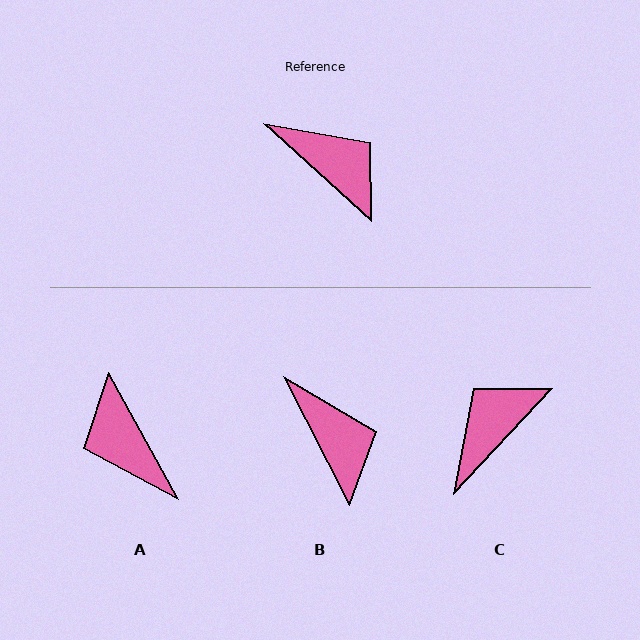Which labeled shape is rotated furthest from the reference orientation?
A, about 161 degrees away.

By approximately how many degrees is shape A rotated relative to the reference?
Approximately 161 degrees counter-clockwise.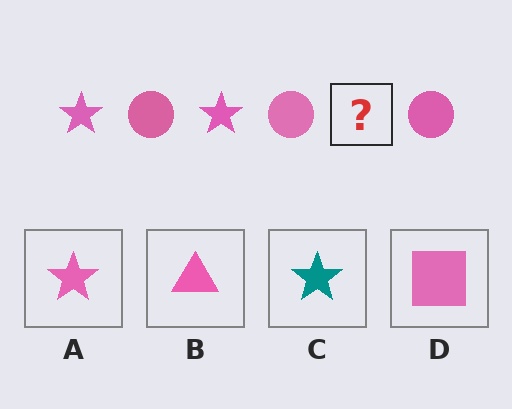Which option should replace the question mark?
Option A.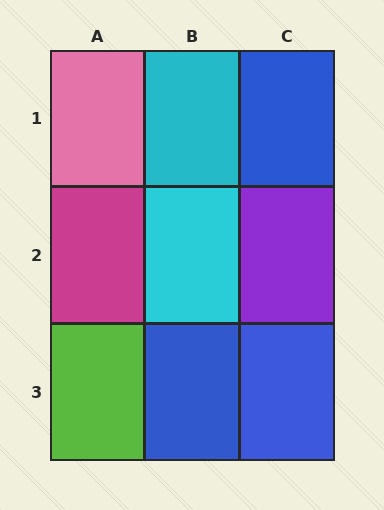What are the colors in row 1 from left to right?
Pink, cyan, blue.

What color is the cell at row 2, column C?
Purple.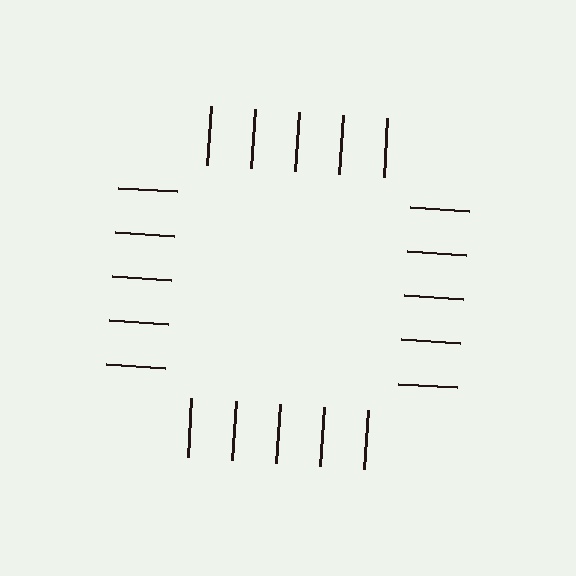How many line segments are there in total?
20 — 5 along each of the 4 edges.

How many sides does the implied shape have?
4 sides — the line-ends trace a square.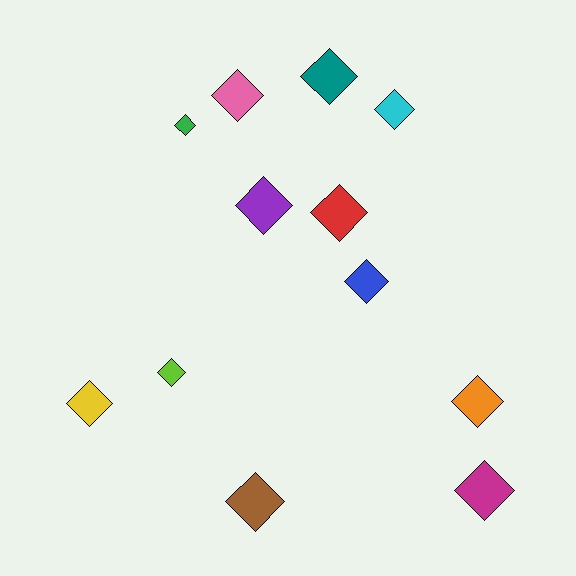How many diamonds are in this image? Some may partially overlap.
There are 12 diamonds.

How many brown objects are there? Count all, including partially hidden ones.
There is 1 brown object.